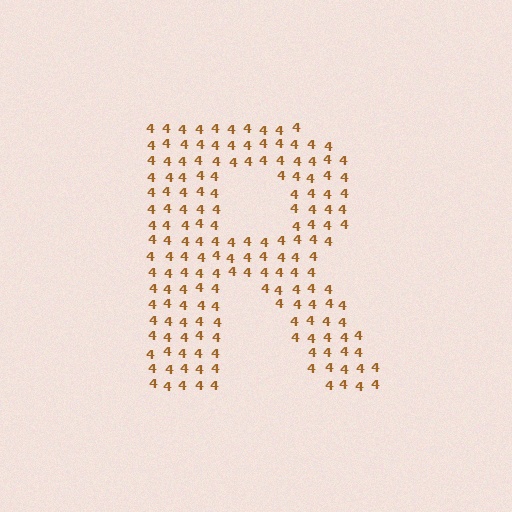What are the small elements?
The small elements are digit 4's.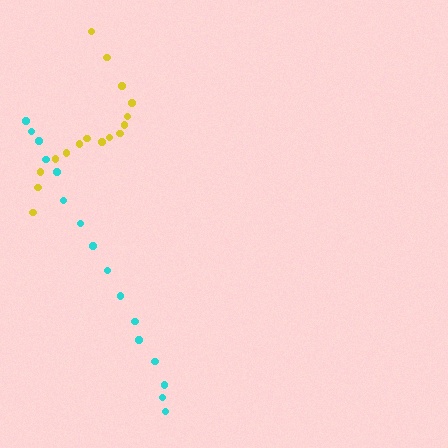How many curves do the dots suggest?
There are 2 distinct paths.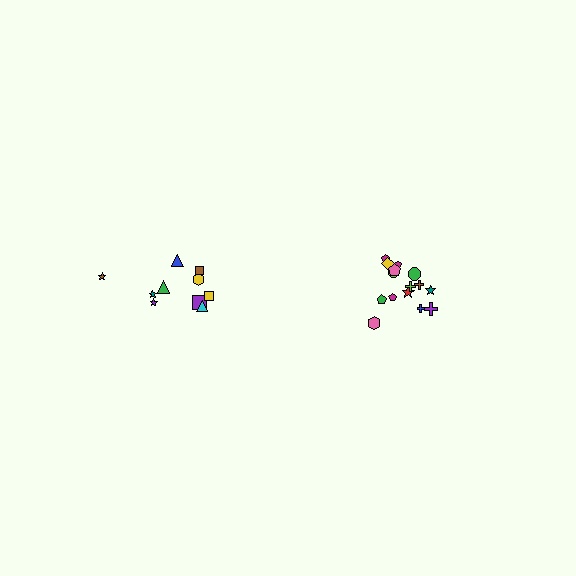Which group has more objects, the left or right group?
The right group.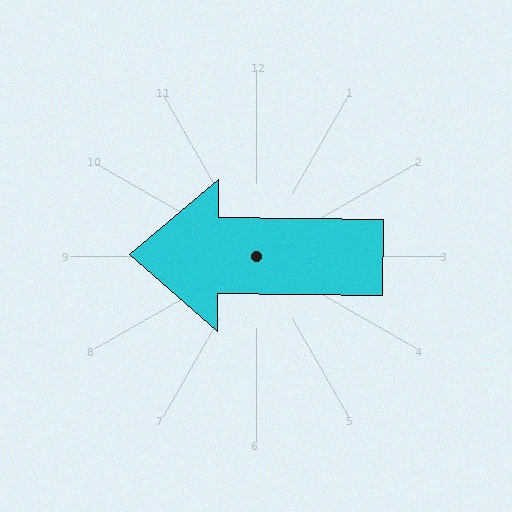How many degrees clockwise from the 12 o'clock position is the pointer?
Approximately 271 degrees.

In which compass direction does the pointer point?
West.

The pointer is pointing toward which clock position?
Roughly 9 o'clock.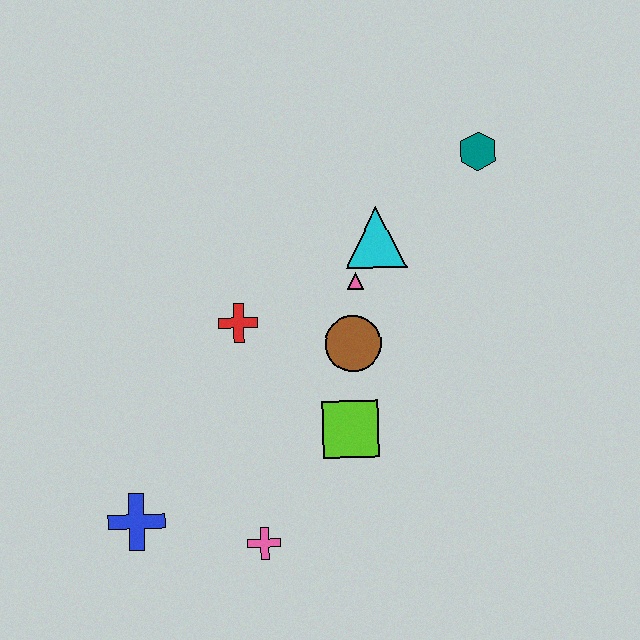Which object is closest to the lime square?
The brown circle is closest to the lime square.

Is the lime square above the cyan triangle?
No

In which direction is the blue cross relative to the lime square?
The blue cross is to the left of the lime square.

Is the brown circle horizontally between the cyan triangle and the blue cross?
Yes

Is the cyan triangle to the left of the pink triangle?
No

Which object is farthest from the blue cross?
The teal hexagon is farthest from the blue cross.